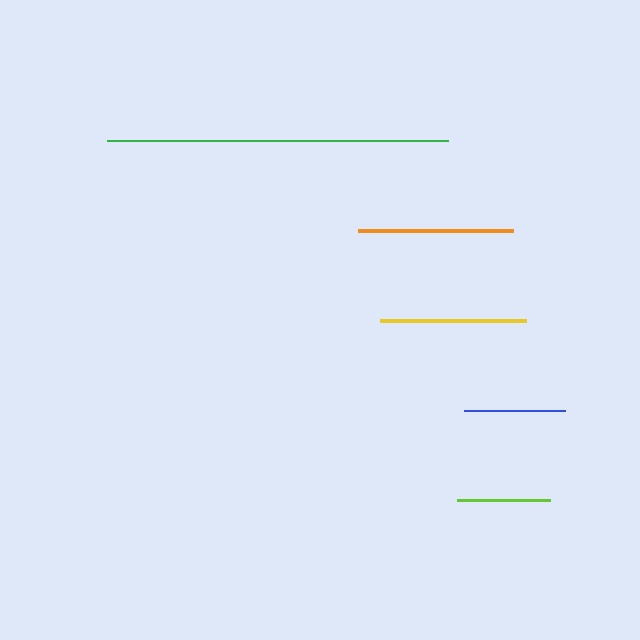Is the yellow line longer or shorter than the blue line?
The yellow line is longer than the blue line.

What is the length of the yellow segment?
The yellow segment is approximately 146 pixels long.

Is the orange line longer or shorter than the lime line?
The orange line is longer than the lime line.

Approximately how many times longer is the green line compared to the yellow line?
The green line is approximately 2.3 times the length of the yellow line.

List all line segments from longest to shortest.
From longest to shortest: green, orange, yellow, blue, lime.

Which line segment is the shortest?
The lime line is the shortest at approximately 92 pixels.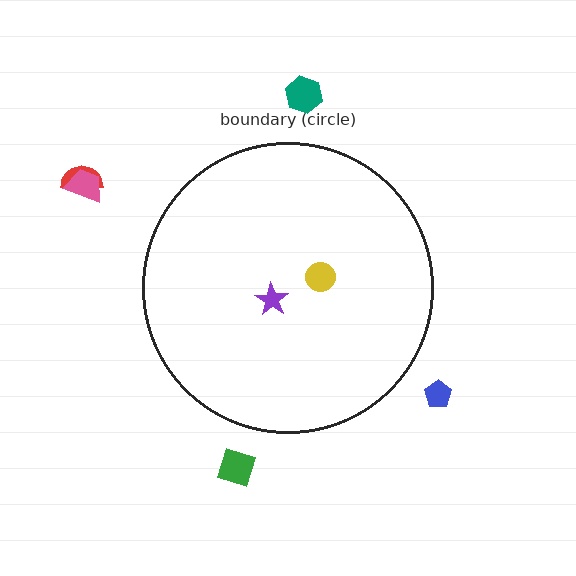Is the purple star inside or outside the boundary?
Inside.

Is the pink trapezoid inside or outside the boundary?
Outside.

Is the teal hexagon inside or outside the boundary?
Outside.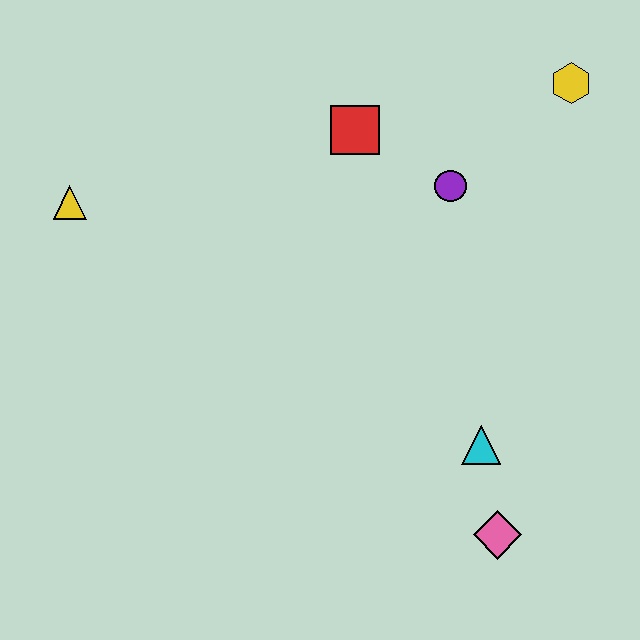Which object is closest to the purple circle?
The red square is closest to the purple circle.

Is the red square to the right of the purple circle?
No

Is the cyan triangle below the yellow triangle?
Yes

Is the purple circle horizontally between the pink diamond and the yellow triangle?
Yes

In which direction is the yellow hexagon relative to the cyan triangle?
The yellow hexagon is above the cyan triangle.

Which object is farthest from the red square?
The pink diamond is farthest from the red square.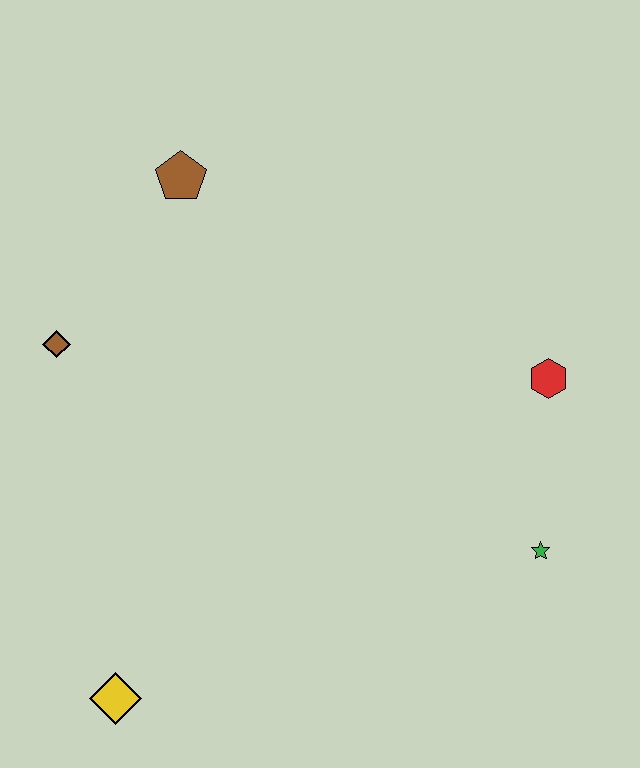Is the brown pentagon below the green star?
No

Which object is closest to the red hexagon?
The green star is closest to the red hexagon.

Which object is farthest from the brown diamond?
The green star is farthest from the brown diamond.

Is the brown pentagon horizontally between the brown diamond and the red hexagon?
Yes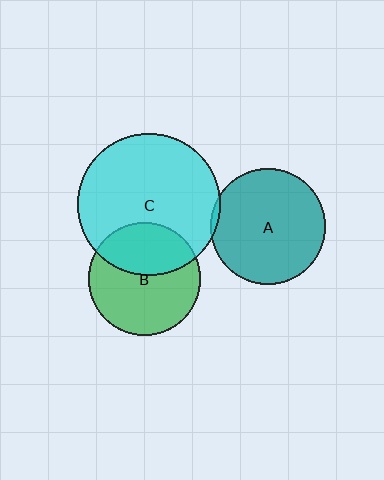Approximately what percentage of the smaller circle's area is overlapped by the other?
Approximately 40%.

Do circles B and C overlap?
Yes.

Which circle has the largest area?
Circle C (cyan).